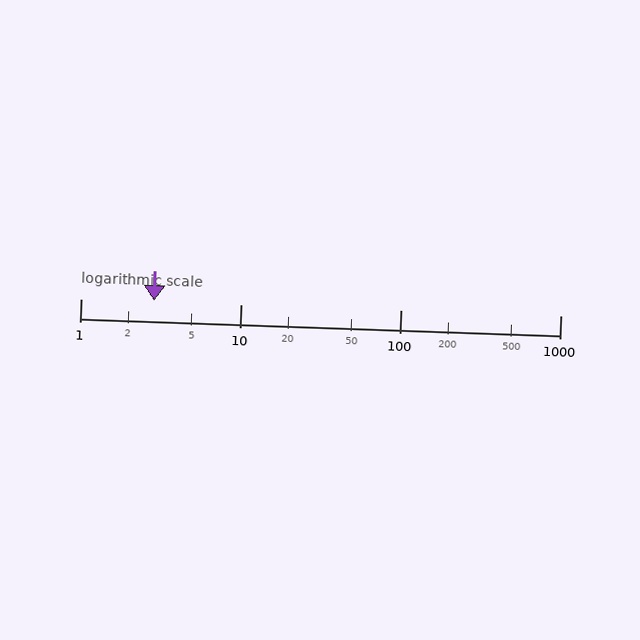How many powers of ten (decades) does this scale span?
The scale spans 3 decades, from 1 to 1000.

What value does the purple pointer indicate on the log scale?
The pointer indicates approximately 2.9.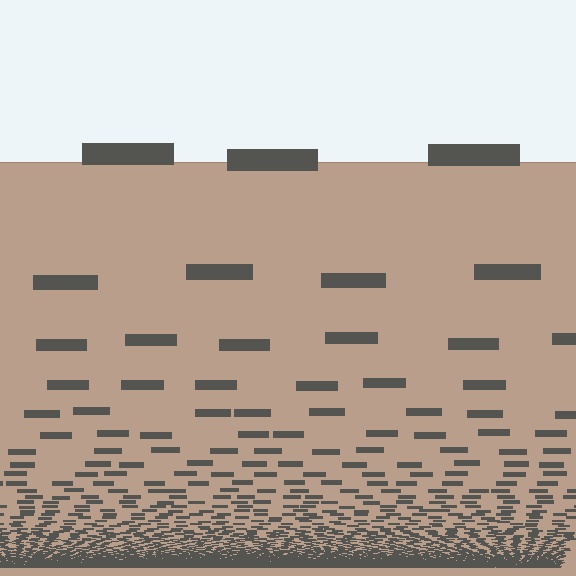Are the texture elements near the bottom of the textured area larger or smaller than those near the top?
Smaller. The gradient is inverted — elements near the bottom are smaller and denser.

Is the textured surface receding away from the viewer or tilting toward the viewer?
The surface appears to tilt toward the viewer. Texture elements get larger and sparser toward the top.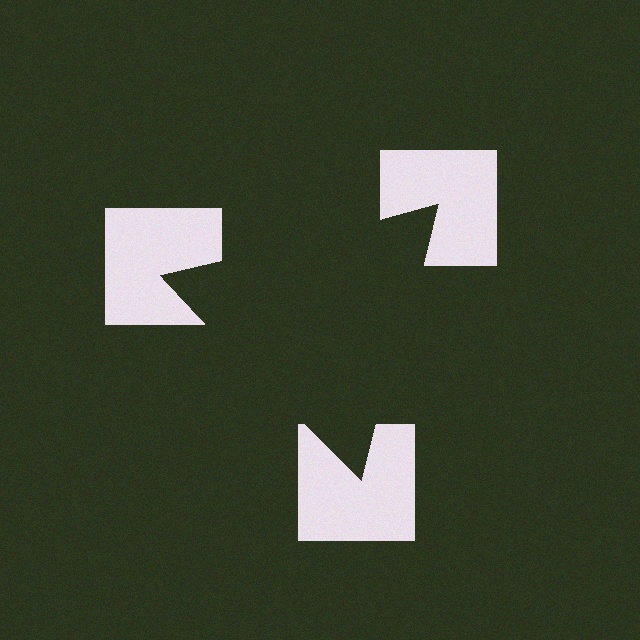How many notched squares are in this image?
There are 3 — one at each vertex of the illusory triangle.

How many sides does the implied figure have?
3 sides.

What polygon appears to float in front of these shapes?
An illusory triangle — its edges are inferred from the aligned wedge cuts in the notched squares, not physically drawn.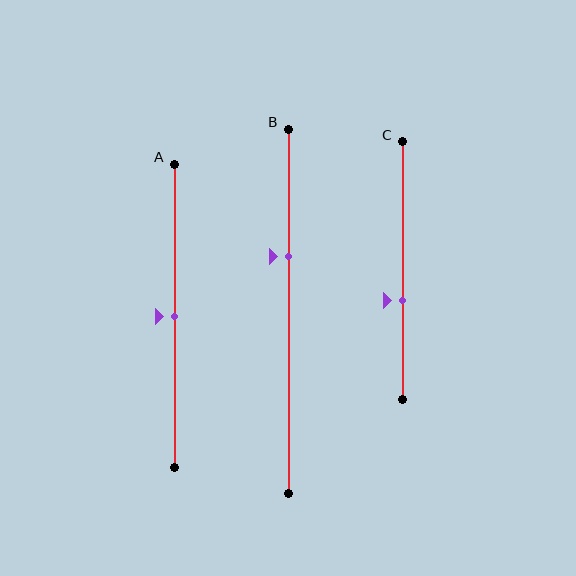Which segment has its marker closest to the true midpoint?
Segment A has its marker closest to the true midpoint.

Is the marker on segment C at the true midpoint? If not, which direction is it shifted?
No, the marker on segment C is shifted downward by about 11% of the segment length.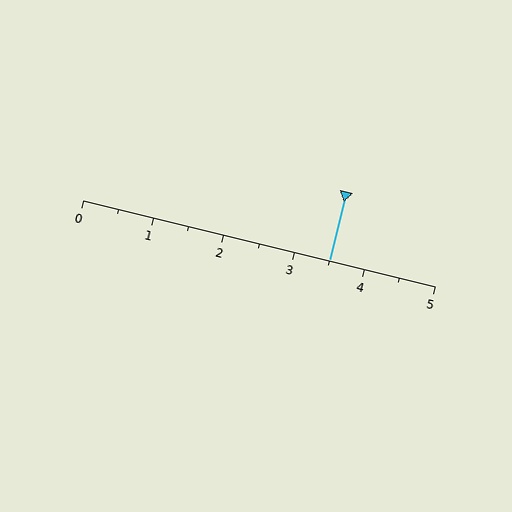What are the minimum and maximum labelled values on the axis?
The axis runs from 0 to 5.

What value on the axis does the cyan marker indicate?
The marker indicates approximately 3.5.